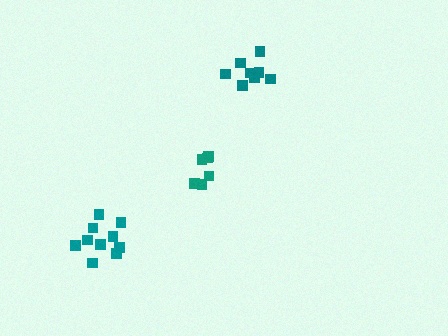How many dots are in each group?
Group 1: 6 dots, Group 2: 8 dots, Group 3: 10 dots (24 total).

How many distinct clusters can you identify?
There are 3 distinct clusters.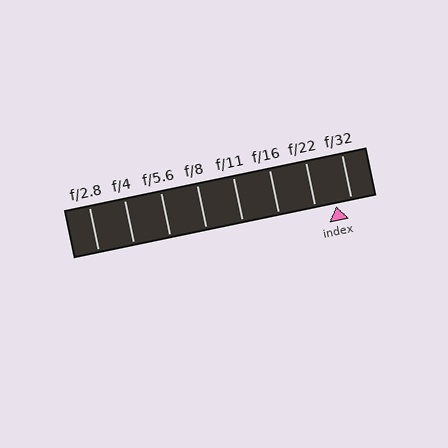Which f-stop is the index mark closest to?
The index mark is closest to f/32.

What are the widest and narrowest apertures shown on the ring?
The widest aperture shown is f/2.8 and the narrowest is f/32.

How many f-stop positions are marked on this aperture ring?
There are 8 f-stop positions marked.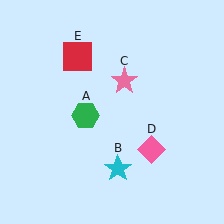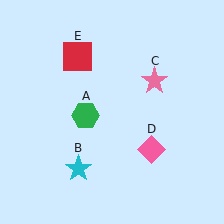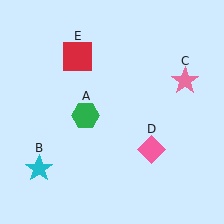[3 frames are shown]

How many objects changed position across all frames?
2 objects changed position: cyan star (object B), pink star (object C).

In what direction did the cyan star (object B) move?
The cyan star (object B) moved left.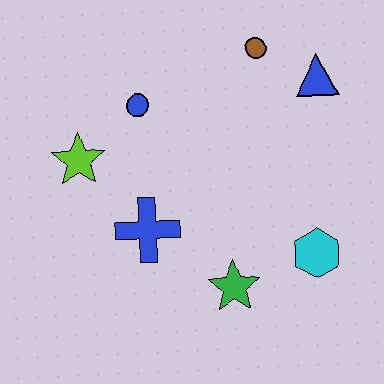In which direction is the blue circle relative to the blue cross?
The blue circle is above the blue cross.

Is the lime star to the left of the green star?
Yes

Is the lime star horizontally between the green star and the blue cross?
No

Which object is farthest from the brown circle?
The green star is farthest from the brown circle.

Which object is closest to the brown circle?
The blue triangle is closest to the brown circle.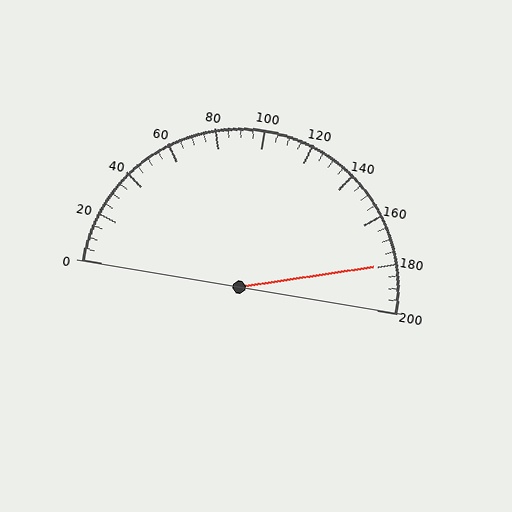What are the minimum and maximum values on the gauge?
The gauge ranges from 0 to 200.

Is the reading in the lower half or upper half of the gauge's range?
The reading is in the upper half of the range (0 to 200).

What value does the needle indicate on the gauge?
The needle indicates approximately 180.